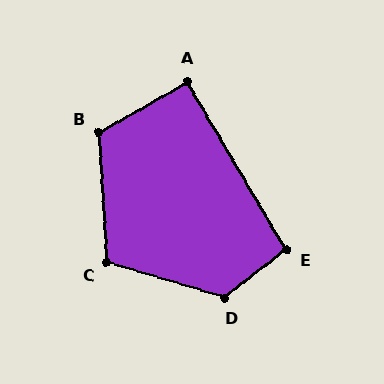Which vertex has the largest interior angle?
D, at approximately 125 degrees.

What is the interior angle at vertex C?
Approximately 110 degrees (obtuse).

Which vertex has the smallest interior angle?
A, at approximately 91 degrees.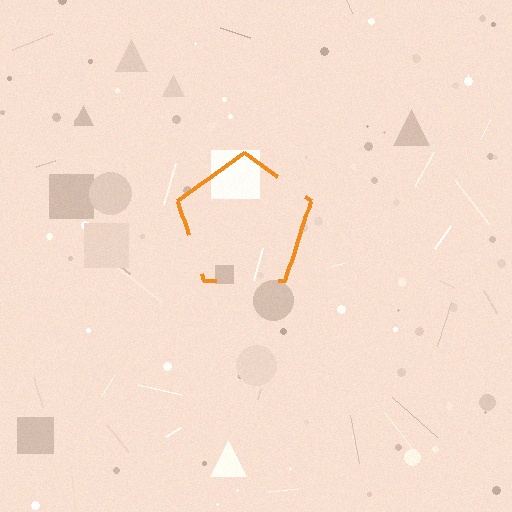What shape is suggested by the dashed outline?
The dashed outline suggests a pentagon.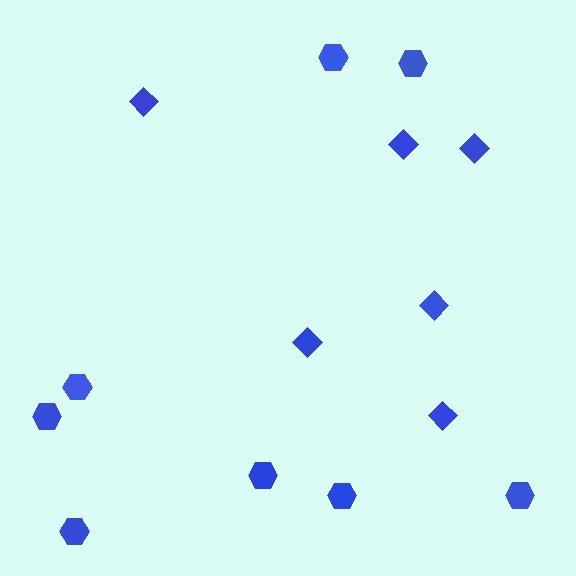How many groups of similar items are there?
There are 2 groups: one group of hexagons (8) and one group of diamonds (6).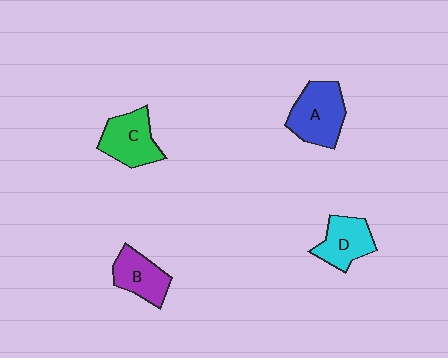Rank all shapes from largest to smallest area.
From largest to smallest: A (blue), C (green), D (cyan), B (purple).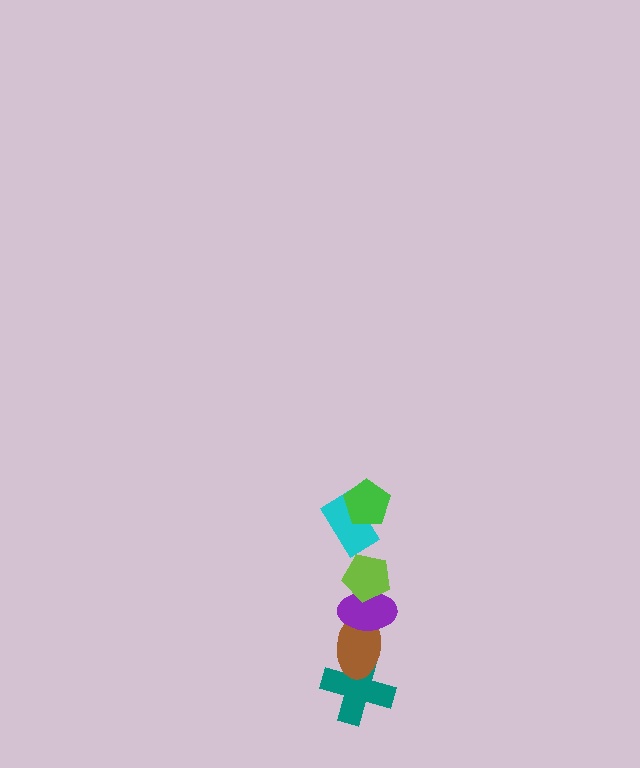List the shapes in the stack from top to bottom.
From top to bottom: the green pentagon, the cyan rectangle, the lime pentagon, the purple ellipse, the brown ellipse, the teal cross.